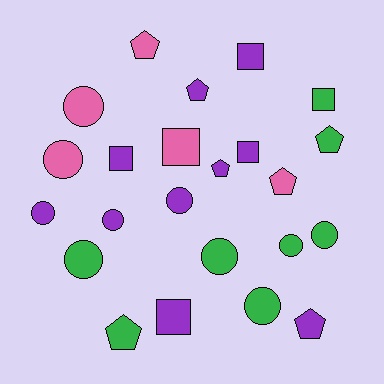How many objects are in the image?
There are 23 objects.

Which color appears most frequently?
Purple, with 10 objects.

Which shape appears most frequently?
Circle, with 10 objects.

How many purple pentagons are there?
There are 3 purple pentagons.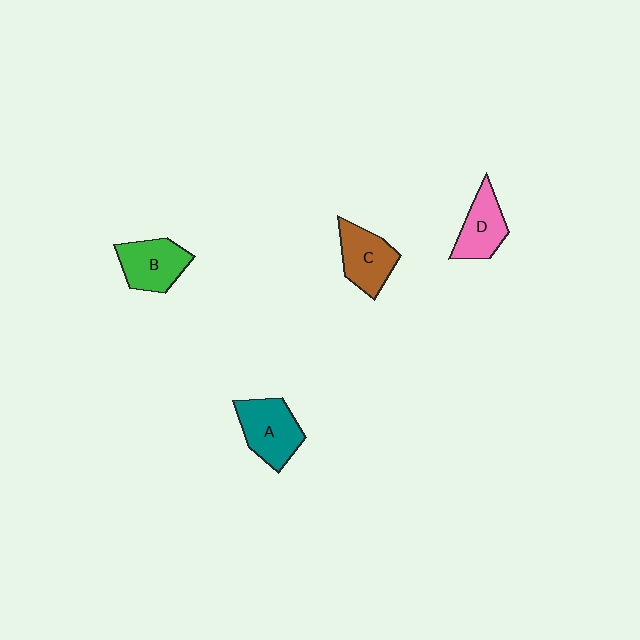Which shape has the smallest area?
Shape D (pink).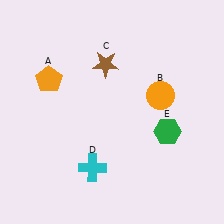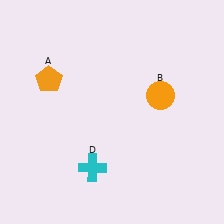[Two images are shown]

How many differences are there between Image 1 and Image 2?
There are 2 differences between the two images.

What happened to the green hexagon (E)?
The green hexagon (E) was removed in Image 2. It was in the bottom-right area of Image 1.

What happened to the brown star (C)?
The brown star (C) was removed in Image 2. It was in the top-left area of Image 1.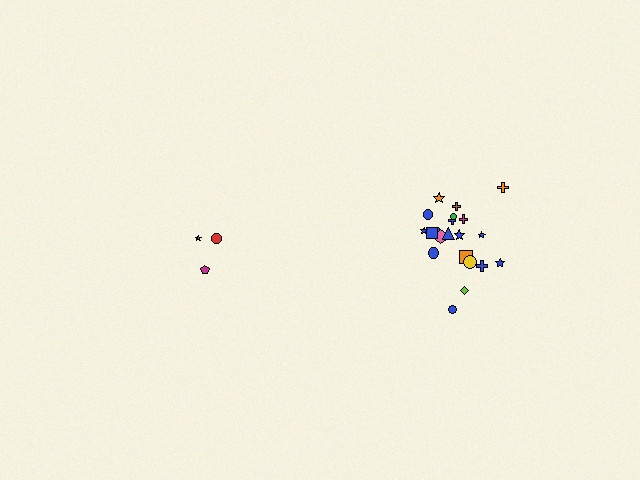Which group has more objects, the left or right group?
The right group.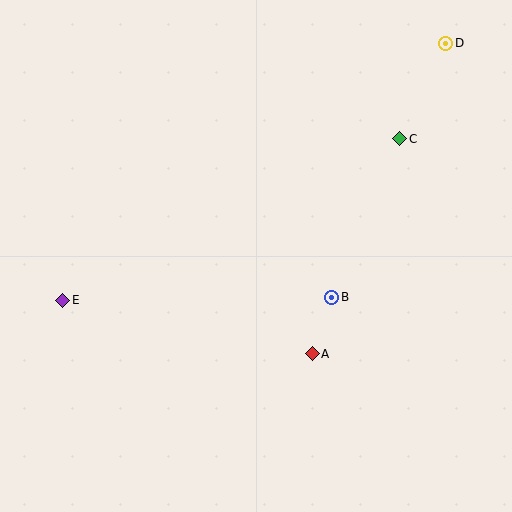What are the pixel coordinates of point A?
Point A is at (312, 354).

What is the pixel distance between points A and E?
The distance between A and E is 255 pixels.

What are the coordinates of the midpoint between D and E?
The midpoint between D and E is at (254, 172).